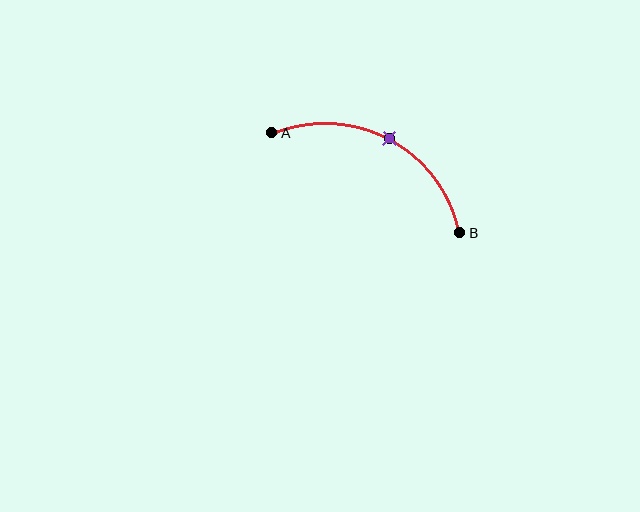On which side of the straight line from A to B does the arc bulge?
The arc bulges above the straight line connecting A and B.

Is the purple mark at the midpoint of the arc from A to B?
Yes. The purple mark lies on the arc at equal arc-length from both A and B — it is the arc midpoint.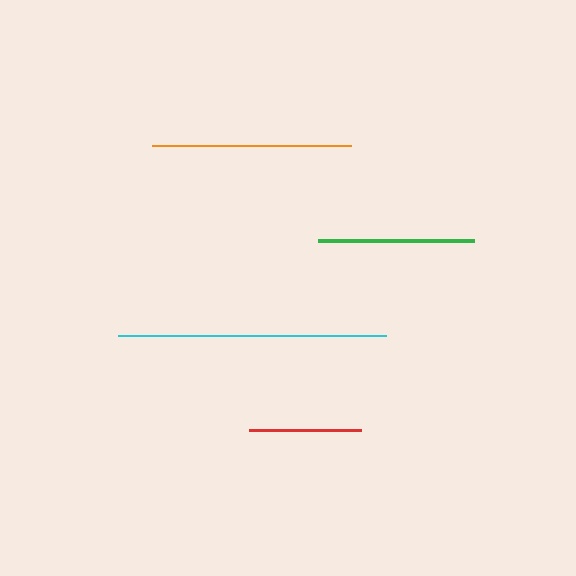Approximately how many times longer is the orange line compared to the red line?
The orange line is approximately 1.8 times the length of the red line.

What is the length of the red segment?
The red segment is approximately 113 pixels long.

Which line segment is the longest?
The cyan line is the longest at approximately 269 pixels.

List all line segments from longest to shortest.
From longest to shortest: cyan, orange, green, red.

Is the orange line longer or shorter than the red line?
The orange line is longer than the red line.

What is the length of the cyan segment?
The cyan segment is approximately 269 pixels long.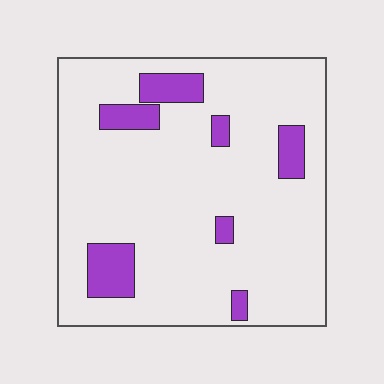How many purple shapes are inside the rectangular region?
7.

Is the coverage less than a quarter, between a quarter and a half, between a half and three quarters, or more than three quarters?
Less than a quarter.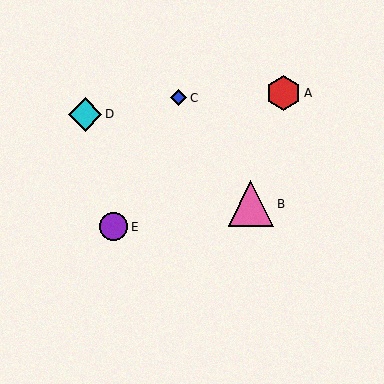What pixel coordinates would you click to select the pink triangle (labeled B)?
Click at (251, 204) to select the pink triangle B.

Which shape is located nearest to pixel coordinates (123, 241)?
The purple circle (labeled E) at (114, 227) is nearest to that location.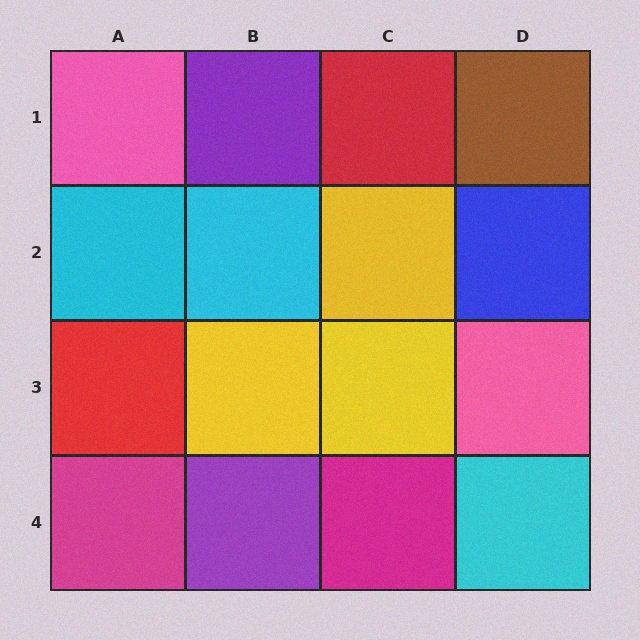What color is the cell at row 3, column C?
Yellow.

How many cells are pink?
2 cells are pink.